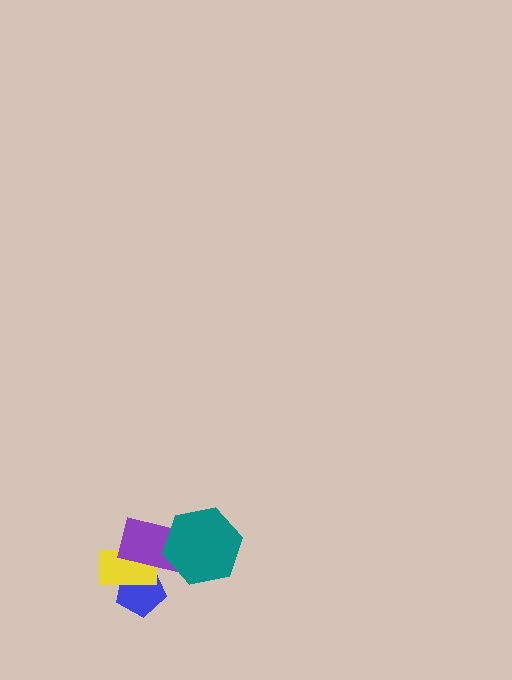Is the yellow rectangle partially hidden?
Yes, it is partially covered by another shape.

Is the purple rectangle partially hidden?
Yes, it is partially covered by another shape.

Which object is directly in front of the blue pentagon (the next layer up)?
The yellow rectangle is directly in front of the blue pentagon.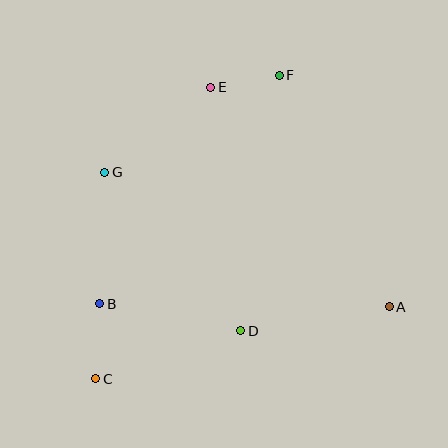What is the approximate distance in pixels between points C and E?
The distance between C and E is approximately 313 pixels.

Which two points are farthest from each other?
Points C and F are farthest from each other.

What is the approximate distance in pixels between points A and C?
The distance between A and C is approximately 302 pixels.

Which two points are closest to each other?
Points E and F are closest to each other.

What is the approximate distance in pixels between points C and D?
The distance between C and D is approximately 153 pixels.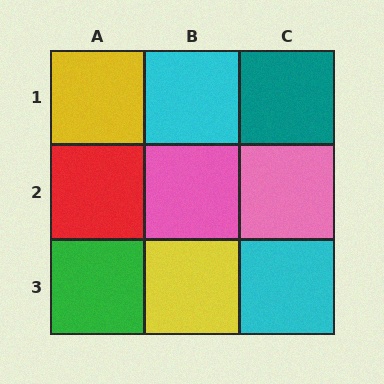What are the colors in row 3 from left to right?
Green, yellow, cyan.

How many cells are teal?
1 cell is teal.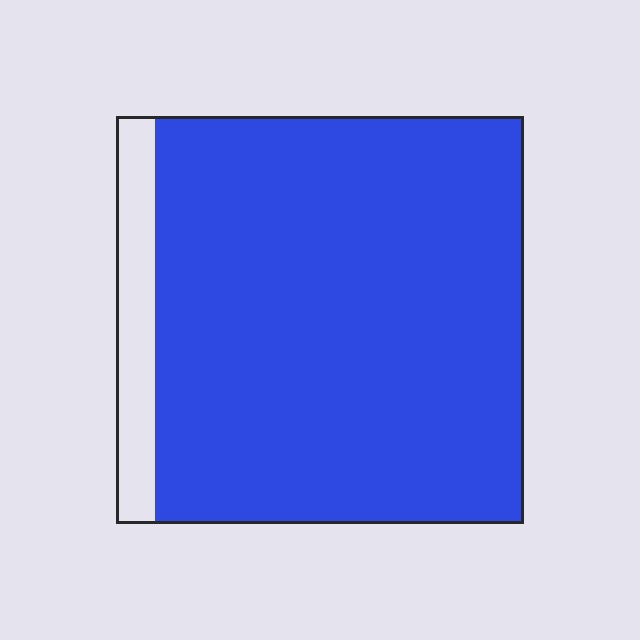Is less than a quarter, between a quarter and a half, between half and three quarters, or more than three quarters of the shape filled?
More than three quarters.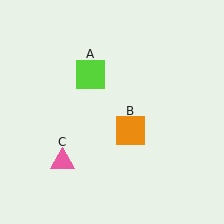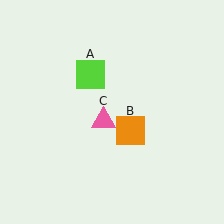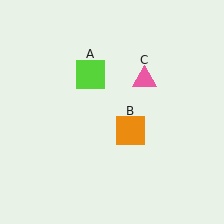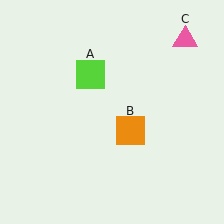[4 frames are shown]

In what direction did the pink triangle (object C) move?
The pink triangle (object C) moved up and to the right.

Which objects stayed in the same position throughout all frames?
Lime square (object A) and orange square (object B) remained stationary.